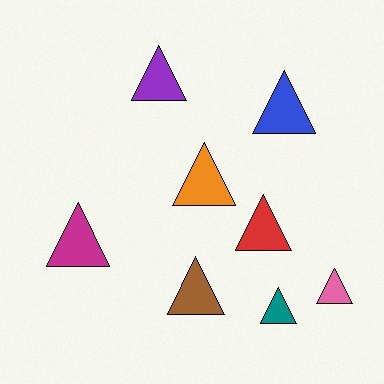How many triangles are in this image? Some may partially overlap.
There are 8 triangles.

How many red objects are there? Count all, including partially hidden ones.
There is 1 red object.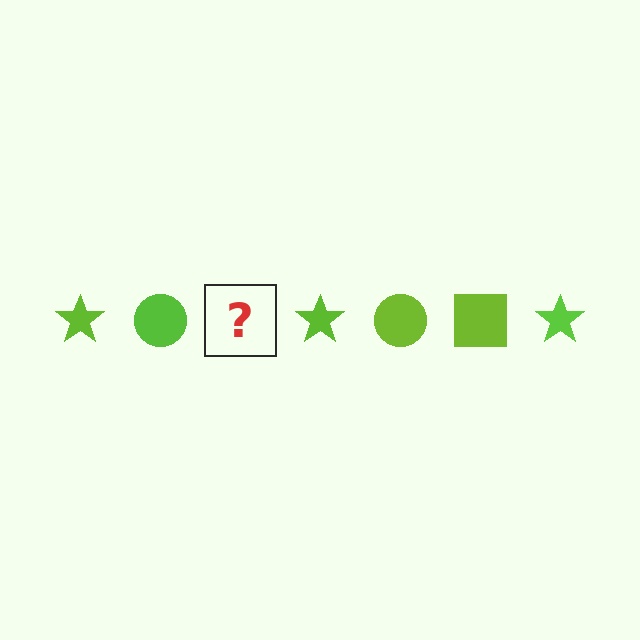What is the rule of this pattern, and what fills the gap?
The rule is that the pattern cycles through star, circle, square shapes in lime. The gap should be filled with a lime square.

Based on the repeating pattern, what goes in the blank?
The blank should be a lime square.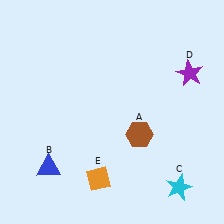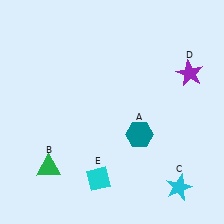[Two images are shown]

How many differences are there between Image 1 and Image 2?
There are 3 differences between the two images.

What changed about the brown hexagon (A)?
In Image 1, A is brown. In Image 2, it changed to teal.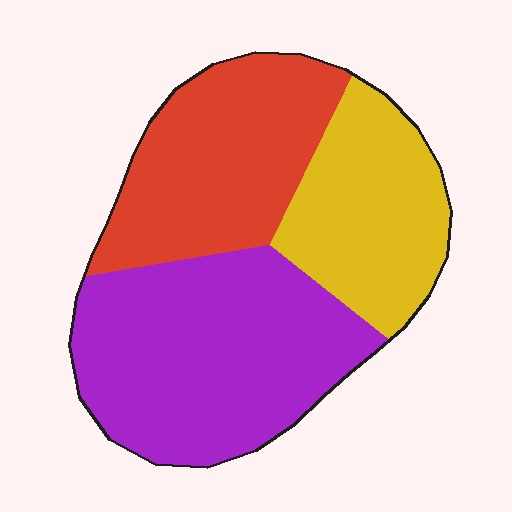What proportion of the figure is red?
Red covers about 30% of the figure.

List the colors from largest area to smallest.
From largest to smallest: purple, red, yellow.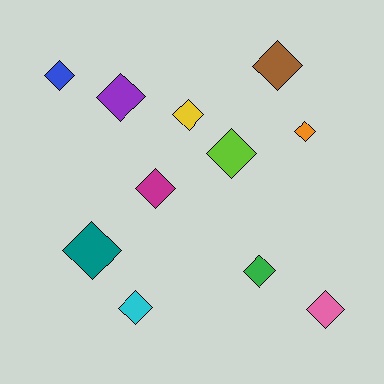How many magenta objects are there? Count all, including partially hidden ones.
There is 1 magenta object.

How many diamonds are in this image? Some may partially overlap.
There are 11 diamonds.